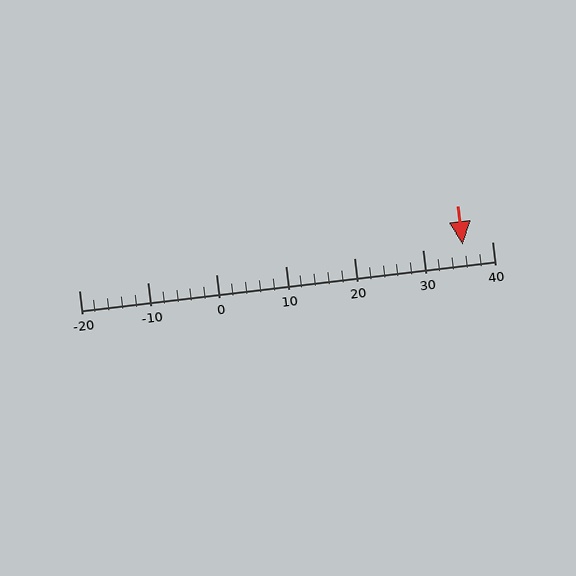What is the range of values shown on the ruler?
The ruler shows values from -20 to 40.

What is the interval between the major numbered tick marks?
The major tick marks are spaced 10 units apart.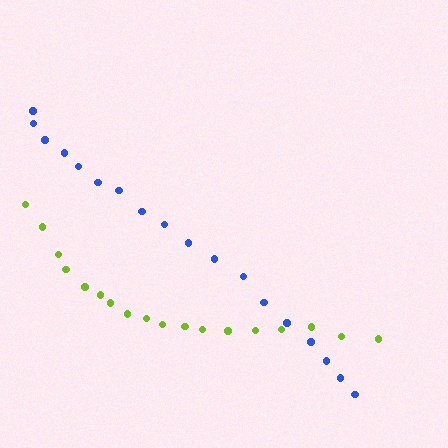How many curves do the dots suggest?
There are 2 distinct paths.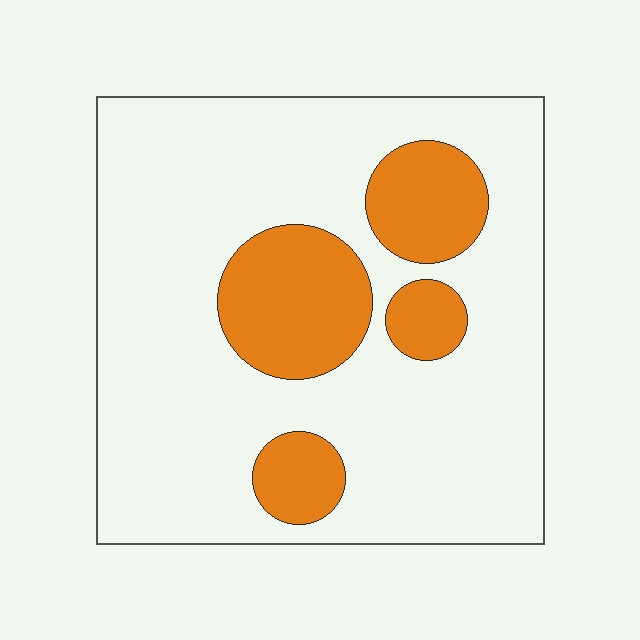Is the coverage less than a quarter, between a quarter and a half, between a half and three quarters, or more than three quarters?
Less than a quarter.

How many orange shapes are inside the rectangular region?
4.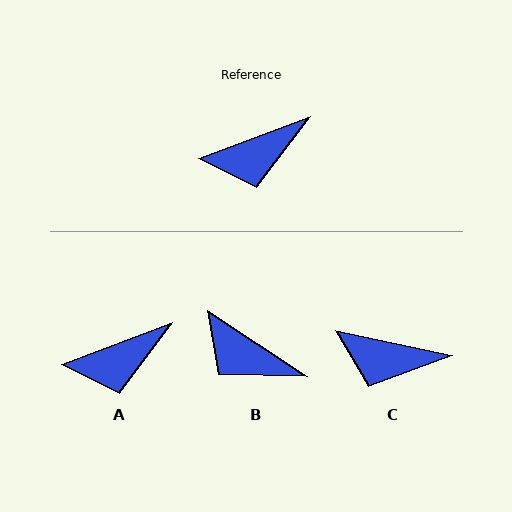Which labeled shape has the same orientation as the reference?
A.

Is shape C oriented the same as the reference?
No, it is off by about 33 degrees.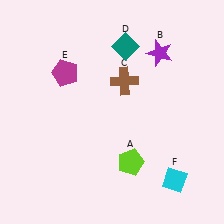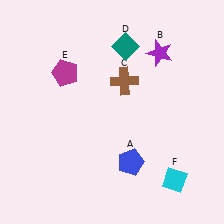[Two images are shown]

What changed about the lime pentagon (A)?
In Image 1, A is lime. In Image 2, it changed to blue.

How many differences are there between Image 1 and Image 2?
There is 1 difference between the two images.